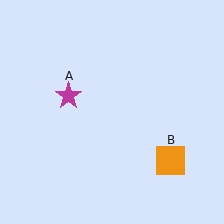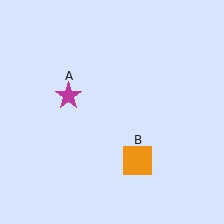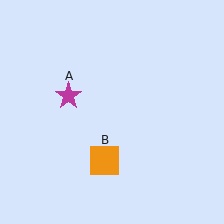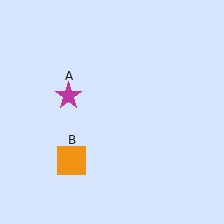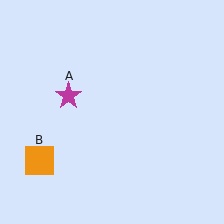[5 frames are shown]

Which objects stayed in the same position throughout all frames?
Magenta star (object A) remained stationary.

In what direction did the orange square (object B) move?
The orange square (object B) moved left.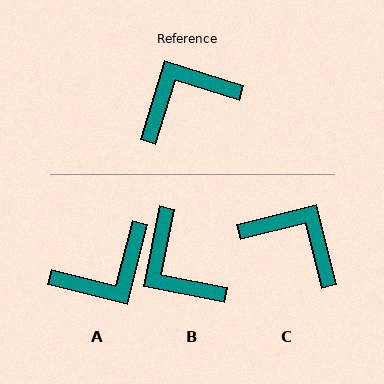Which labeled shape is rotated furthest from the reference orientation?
A, about 177 degrees away.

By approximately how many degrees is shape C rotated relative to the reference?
Approximately 58 degrees clockwise.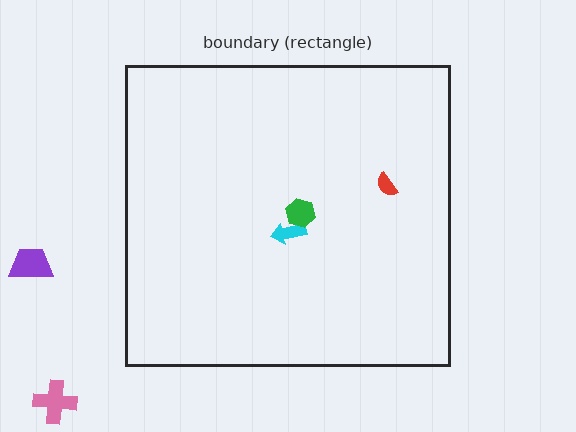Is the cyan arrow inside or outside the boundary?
Inside.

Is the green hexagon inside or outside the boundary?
Inside.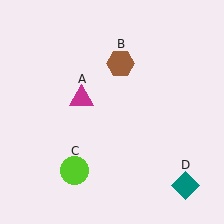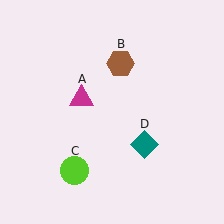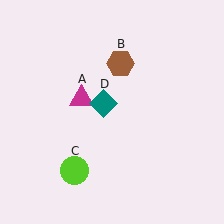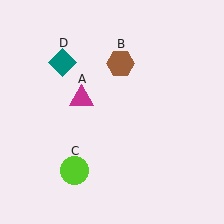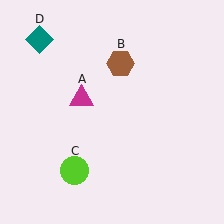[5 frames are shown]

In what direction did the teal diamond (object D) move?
The teal diamond (object D) moved up and to the left.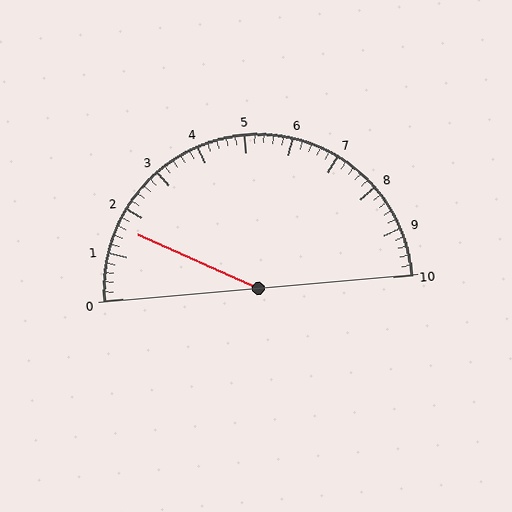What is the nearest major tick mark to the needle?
The nearest major tick mark is 2.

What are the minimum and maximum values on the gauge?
The gauge ranges from 0 to 10.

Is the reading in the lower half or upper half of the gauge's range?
The reading is in the lower half of the range (0 to 10).